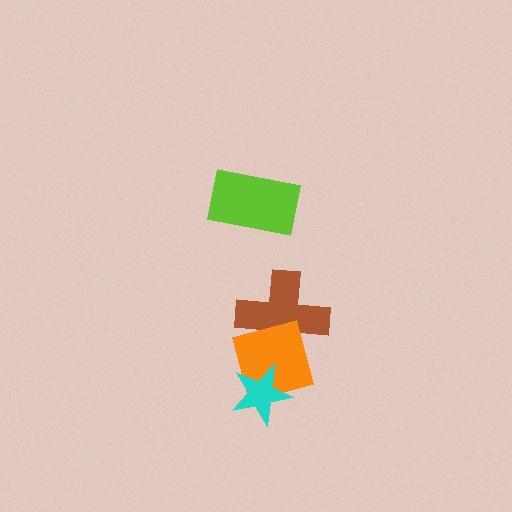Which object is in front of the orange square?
The cyan star is in front of the orange square.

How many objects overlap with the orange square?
2 objects overlap with the orange square.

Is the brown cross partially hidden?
Yes, it is partially covered by another shape.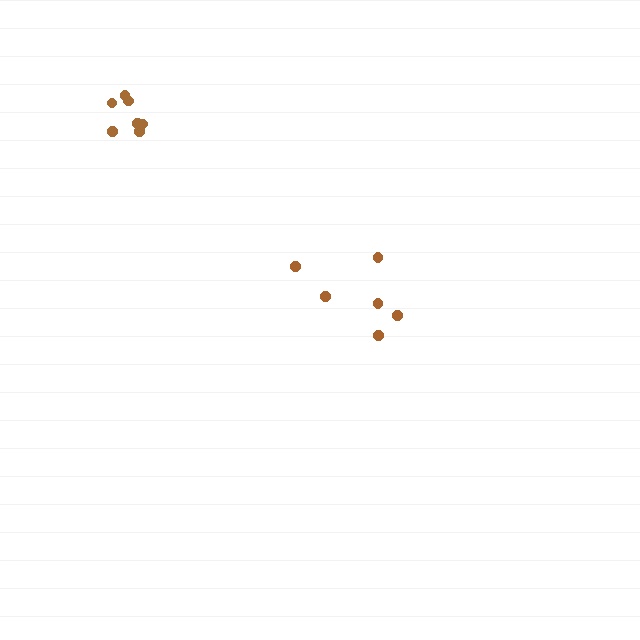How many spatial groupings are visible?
There are 2 spatial groupings.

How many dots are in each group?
Group 1: 6 dots, Group 2: 7 dots (13 total).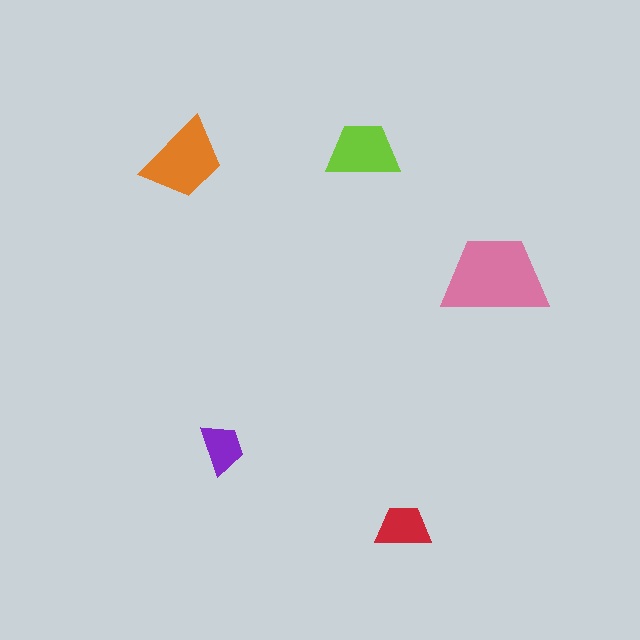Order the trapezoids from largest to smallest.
the pink one, the orange one, the lime one, the red one, the purple one.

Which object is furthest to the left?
The orange trapezoid is leftmost.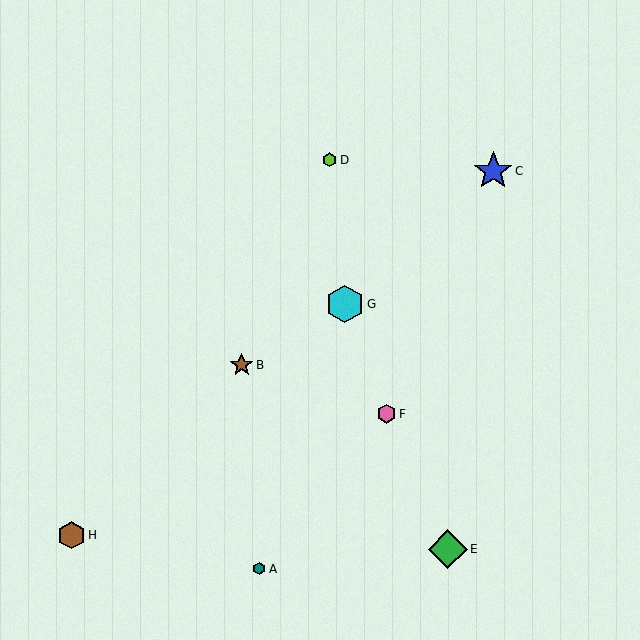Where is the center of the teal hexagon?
The center of the teal hexagon is at (259, 569).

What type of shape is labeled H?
Shape H is a brown hexagon.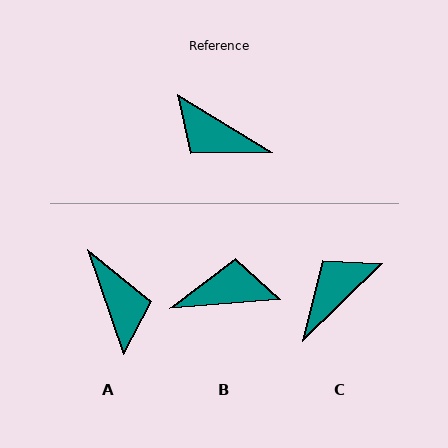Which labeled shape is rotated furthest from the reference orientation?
B, about 144 degrees away.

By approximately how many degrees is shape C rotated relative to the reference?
Approximately 105 degrees clockwise.